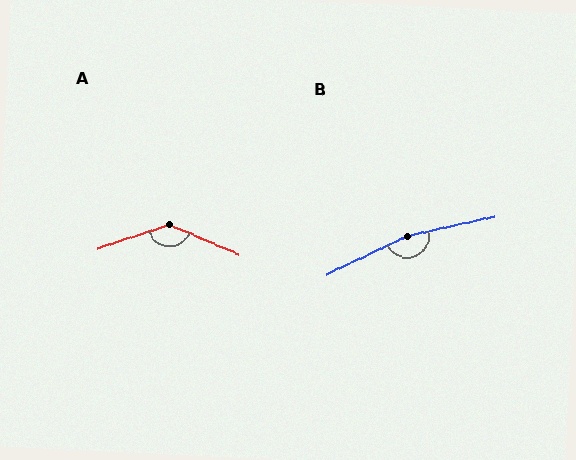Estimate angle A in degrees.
Approximately 138 degrees.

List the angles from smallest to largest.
A (138°), B (167°).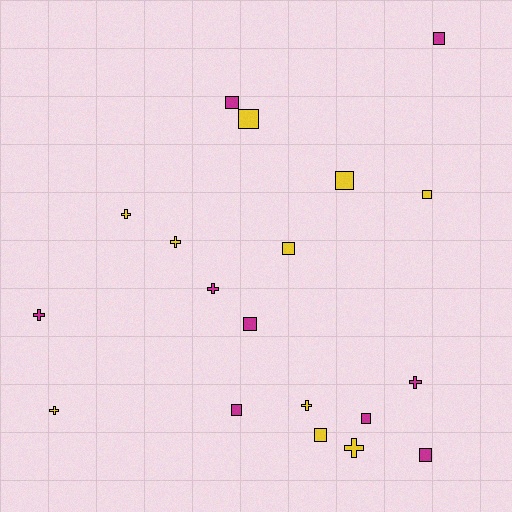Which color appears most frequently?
Yellow, with 10 objects.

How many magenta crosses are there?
There are 3 magenta crosses.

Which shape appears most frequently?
Square, with 11 objects.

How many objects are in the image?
There are 19 objects.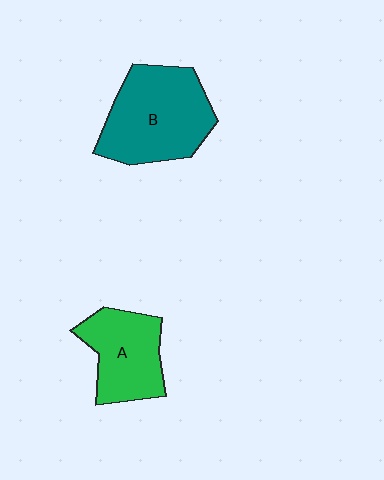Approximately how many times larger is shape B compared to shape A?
Approximately 1.4 times.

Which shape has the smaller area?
Shape A (green).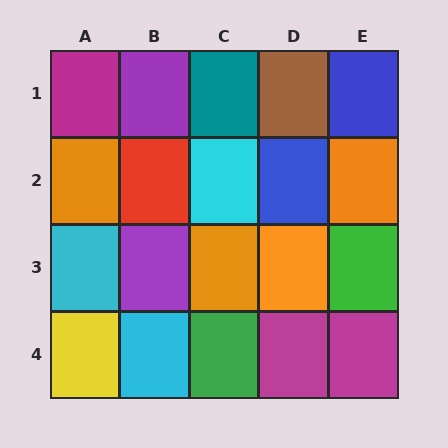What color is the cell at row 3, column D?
Orange.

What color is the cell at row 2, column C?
Cyan.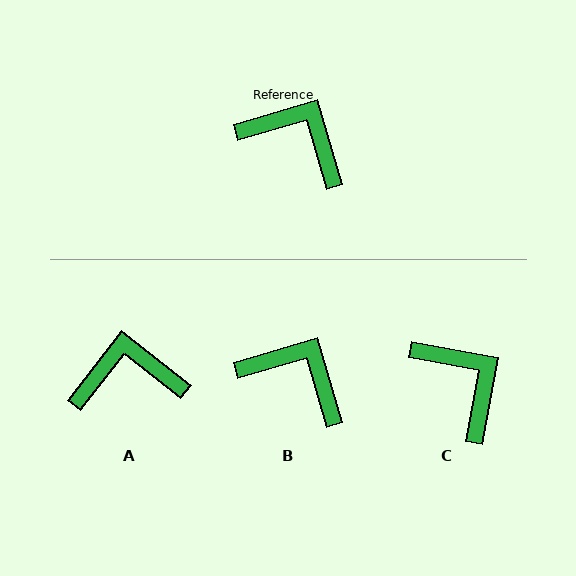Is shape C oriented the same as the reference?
No, it is off by about 27 degrees.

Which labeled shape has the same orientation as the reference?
B.